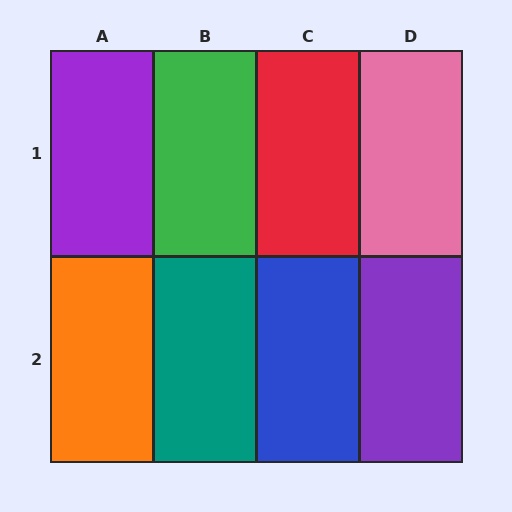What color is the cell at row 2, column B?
Teal.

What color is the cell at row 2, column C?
Blue.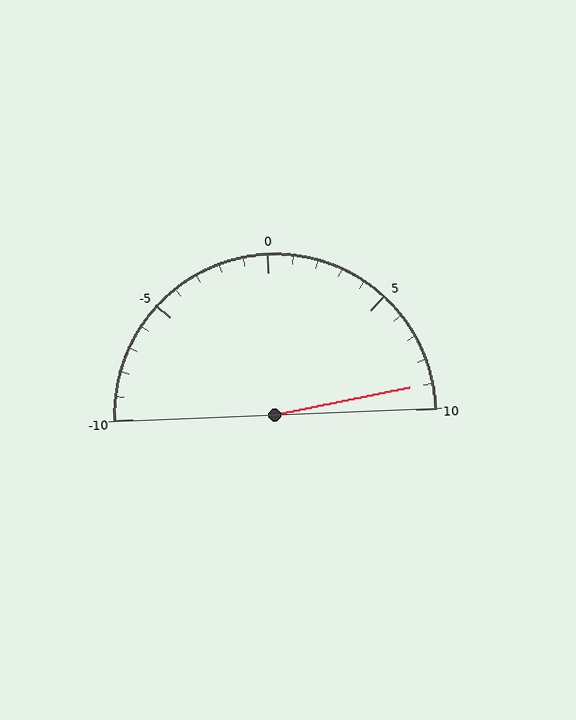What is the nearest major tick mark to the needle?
The nearest major tick mark is 10.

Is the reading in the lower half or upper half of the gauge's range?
The reading is in the upper half of the range (-10 to 10).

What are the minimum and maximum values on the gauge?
The gauge ranges from -10 to 10.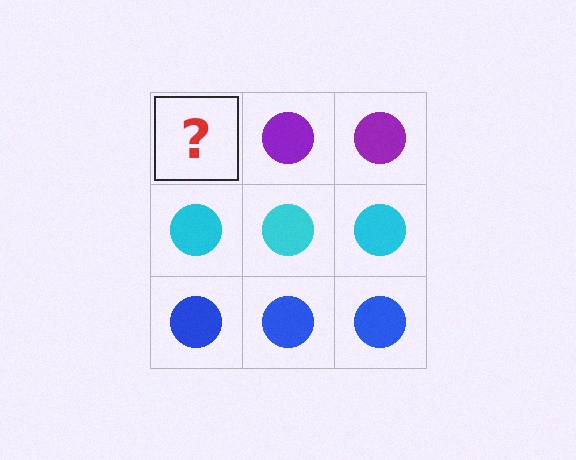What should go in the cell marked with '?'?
The missing cell should contain a purple circle.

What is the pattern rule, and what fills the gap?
The rule is that each row has a consistent color. The gap should be filled with a purple circle.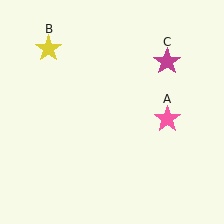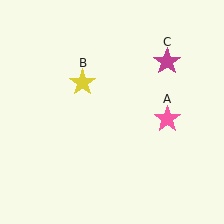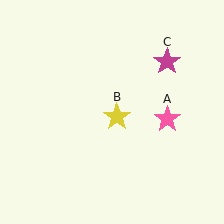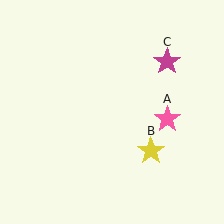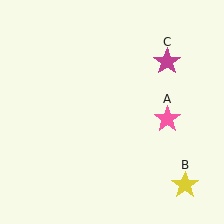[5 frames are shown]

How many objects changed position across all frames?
1 object changed position: yellow star (object B).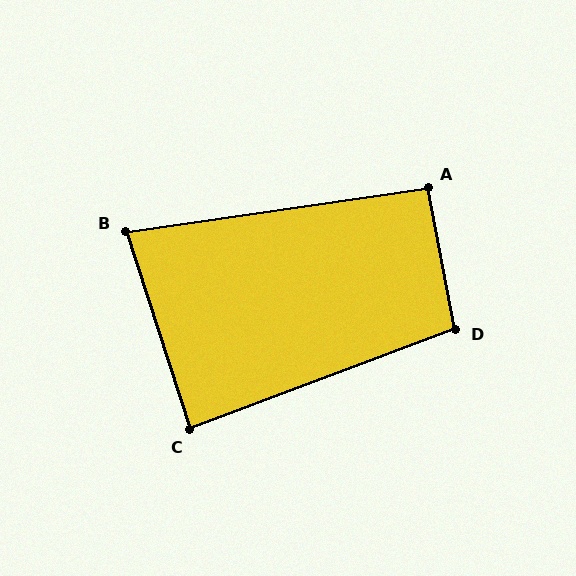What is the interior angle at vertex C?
Approximately 87 degrees (approximately right).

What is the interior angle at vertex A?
Approximately 93 degrees (approximately right).